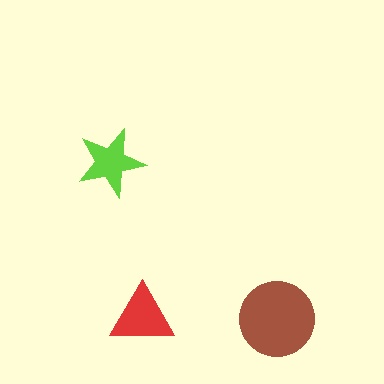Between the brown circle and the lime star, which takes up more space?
The brown circle.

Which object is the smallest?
The lime star.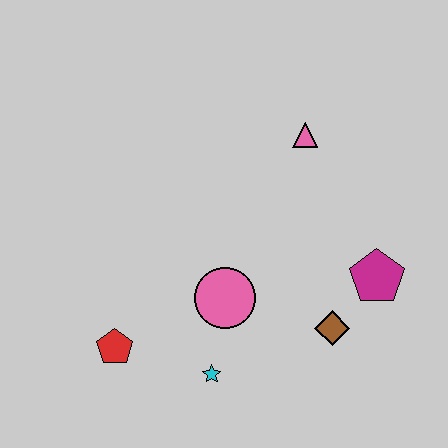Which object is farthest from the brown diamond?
The red pentagon is farthest from the brown diamond.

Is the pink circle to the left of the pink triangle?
Yes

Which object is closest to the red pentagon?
The cyan star is closest to the red pentagon.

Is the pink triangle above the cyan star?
Yes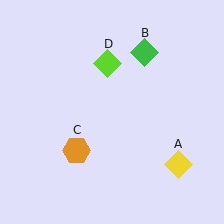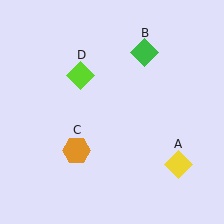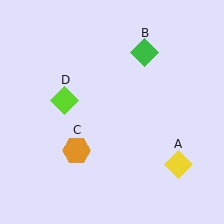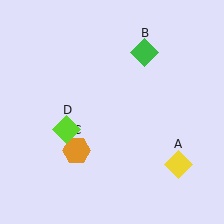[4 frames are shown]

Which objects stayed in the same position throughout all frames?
Yellow diamond (object A) and green diamond (object B) and orange hexagon (object C) remained stationary.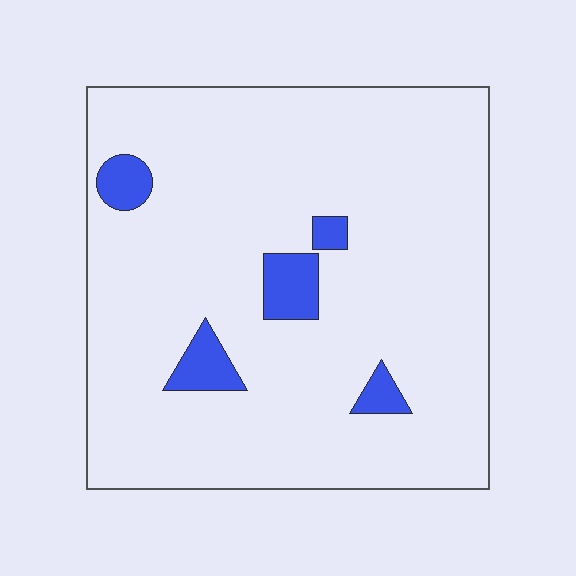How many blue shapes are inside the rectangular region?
5.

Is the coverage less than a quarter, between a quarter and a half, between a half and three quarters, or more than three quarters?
Less than a quarter.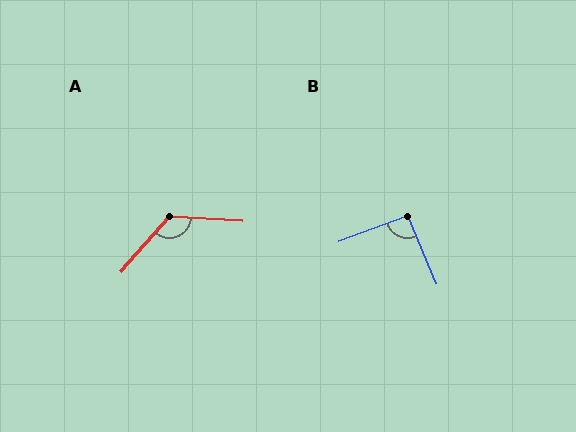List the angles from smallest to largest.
B (92°), A (128°).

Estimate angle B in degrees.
Approximately 92 degrees.